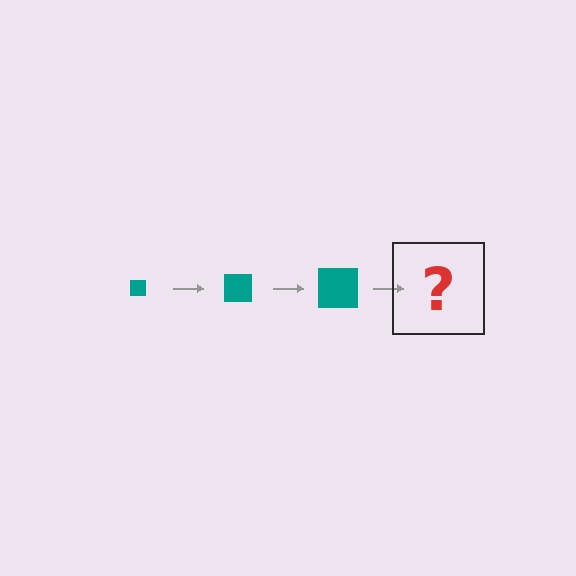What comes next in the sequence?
The next element should be a teal square, larger than the previous one.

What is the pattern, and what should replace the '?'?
The pattern is that the square gets progressively larger each step. The '?' should be a teal square, larger than the previous one.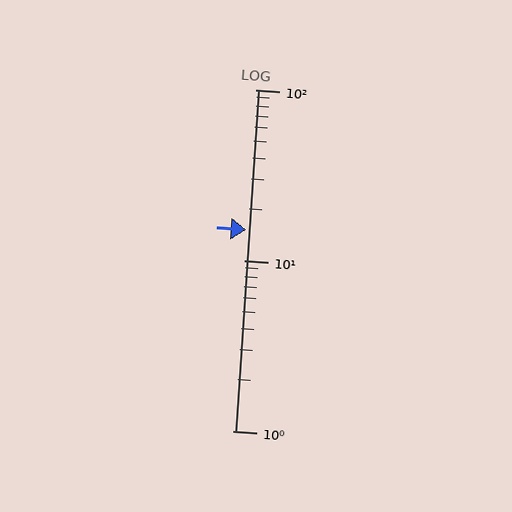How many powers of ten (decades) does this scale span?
The scale spans 2 decades, from 1 to 100.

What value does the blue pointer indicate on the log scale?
The pointer indicates approximately 15.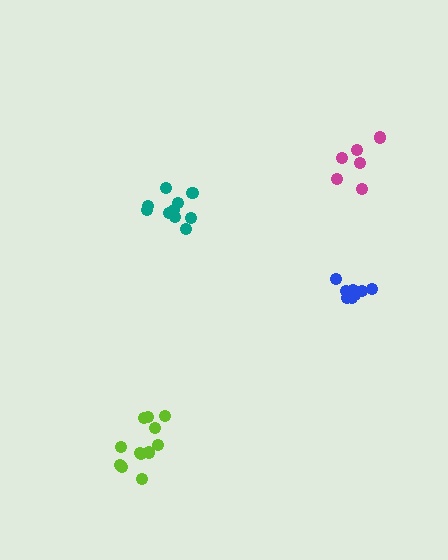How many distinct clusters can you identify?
There are 4 distinct clusters.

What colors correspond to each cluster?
The clusters are colored: lime, teal, blue, magenta.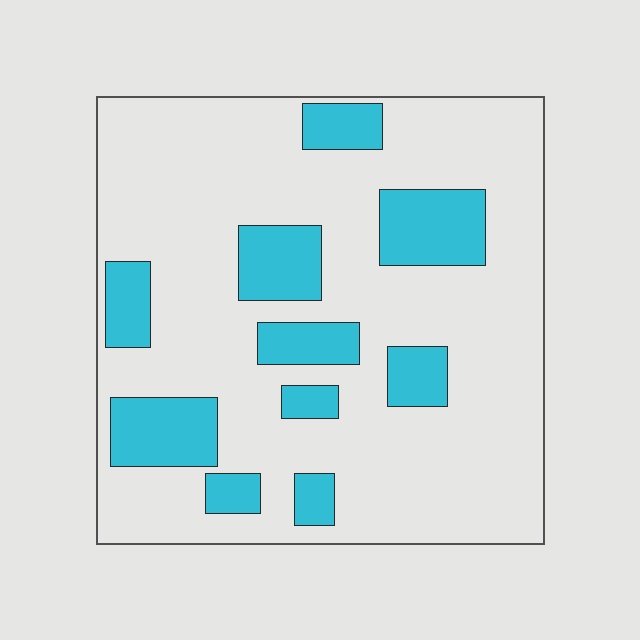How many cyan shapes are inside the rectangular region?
10.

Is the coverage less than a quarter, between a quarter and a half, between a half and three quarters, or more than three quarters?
Less than a quarter.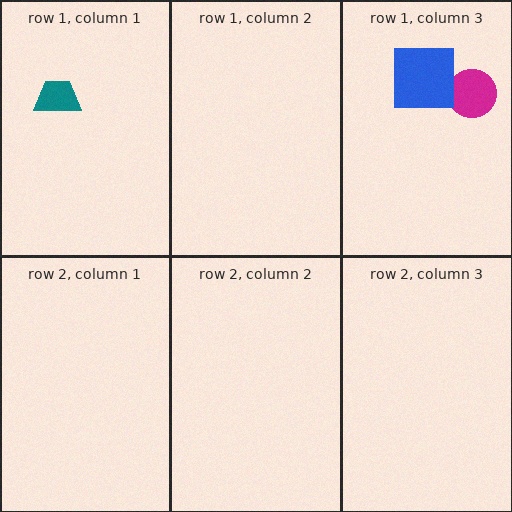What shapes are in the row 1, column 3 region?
The magenta circle, the blue square.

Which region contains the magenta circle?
The row 1, column 3 region.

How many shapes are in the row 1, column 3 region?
2.